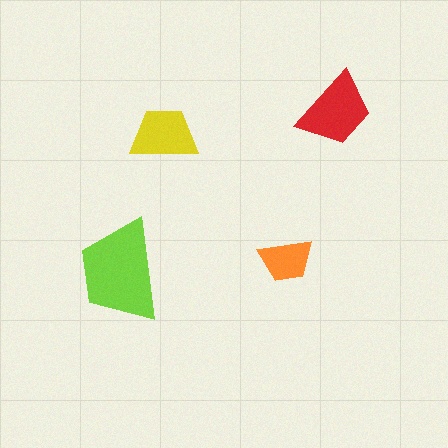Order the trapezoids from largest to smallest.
the lime one, the red one, the yellow one, the orange one.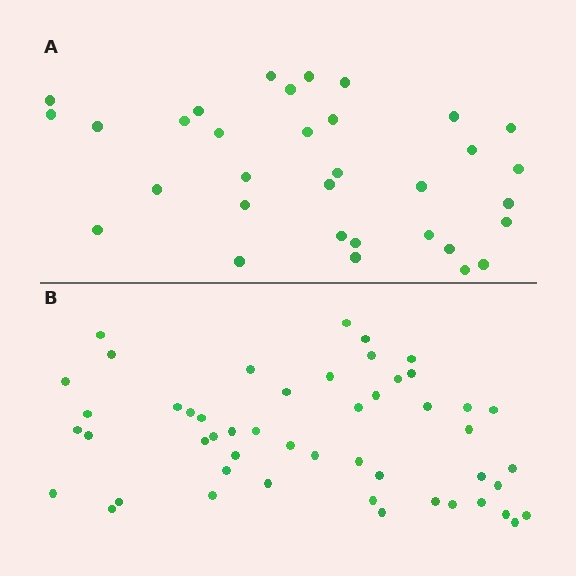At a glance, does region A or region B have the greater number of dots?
Region B (the bottom region) has more dots.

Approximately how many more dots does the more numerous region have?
Region B has approximately 15 more dots than region A.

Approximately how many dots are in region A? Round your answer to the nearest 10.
About 30 dots. (The exact count is 33, which rounds to 30.)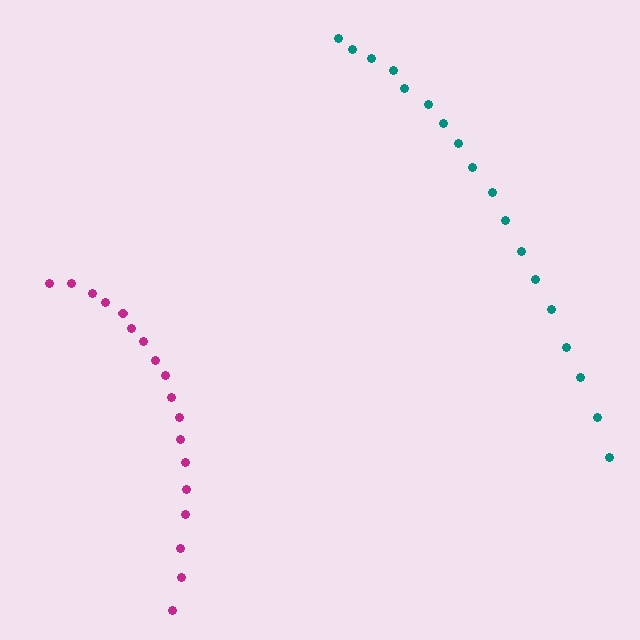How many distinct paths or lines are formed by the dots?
There are 2 distinct paths.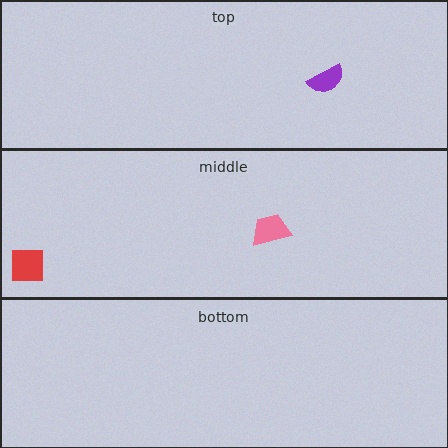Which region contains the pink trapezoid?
The middle region.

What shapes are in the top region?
The purple semicircle.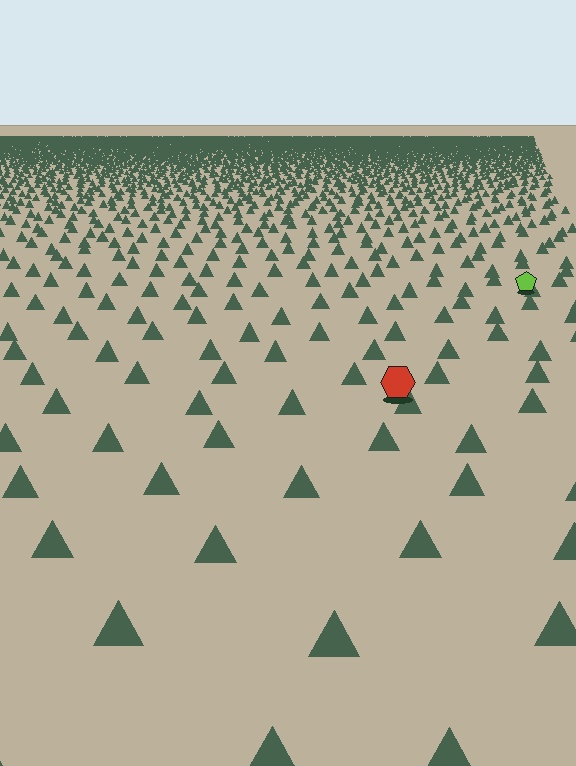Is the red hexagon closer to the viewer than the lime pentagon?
Yes. The red hexagon is closer — you can tell from the texture gradient: the ground texture is coarser near it.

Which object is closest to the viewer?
The red hexagon is closest. The texture marks near it are larger and more spread out.